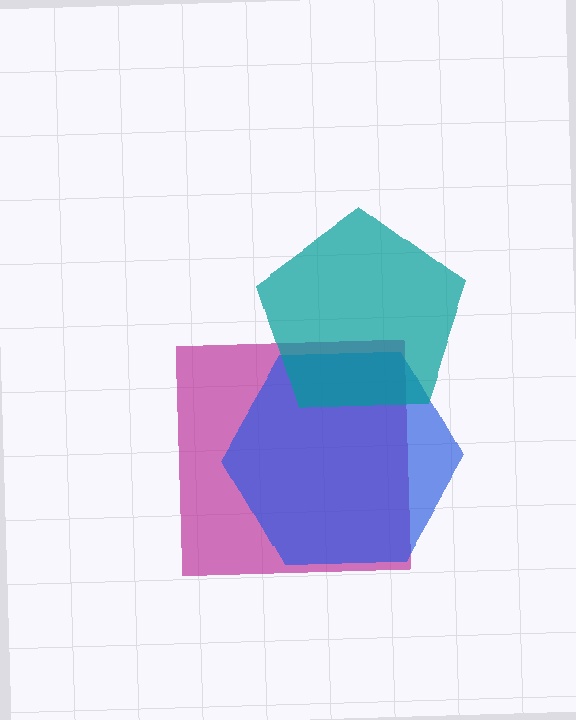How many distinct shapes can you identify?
There are 3 distinct shapes: a magenta square, a blue hexagon, a teal pentagon.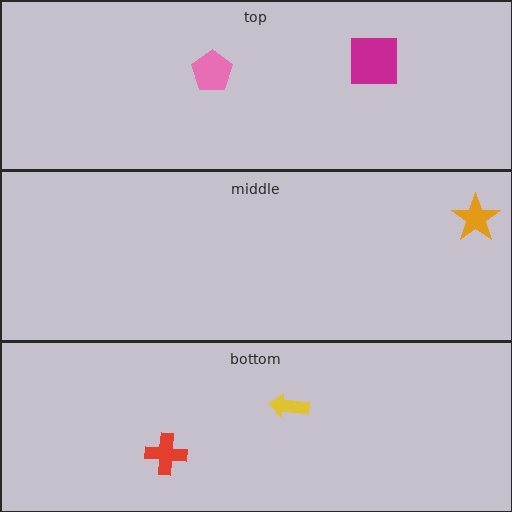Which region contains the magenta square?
The top region.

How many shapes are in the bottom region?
2.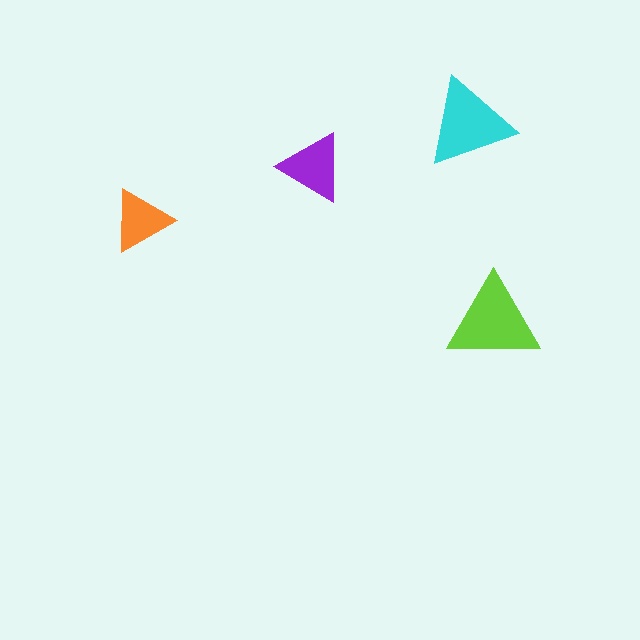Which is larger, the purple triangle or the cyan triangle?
The cyan one.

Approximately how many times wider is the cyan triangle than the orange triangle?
About 1.5 times wider.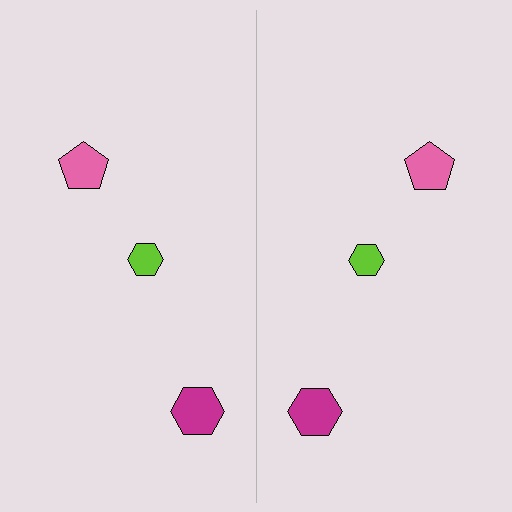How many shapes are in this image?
There are 6 shapes in this image.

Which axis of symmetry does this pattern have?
The pattern has a vertical axis of symmetry running through the center of the image.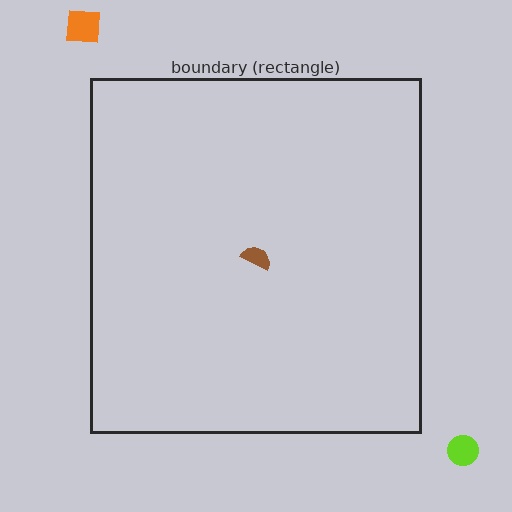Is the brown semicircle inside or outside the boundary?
Inside.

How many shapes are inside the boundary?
1 inside, 2 outside.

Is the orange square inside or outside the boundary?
Outside.